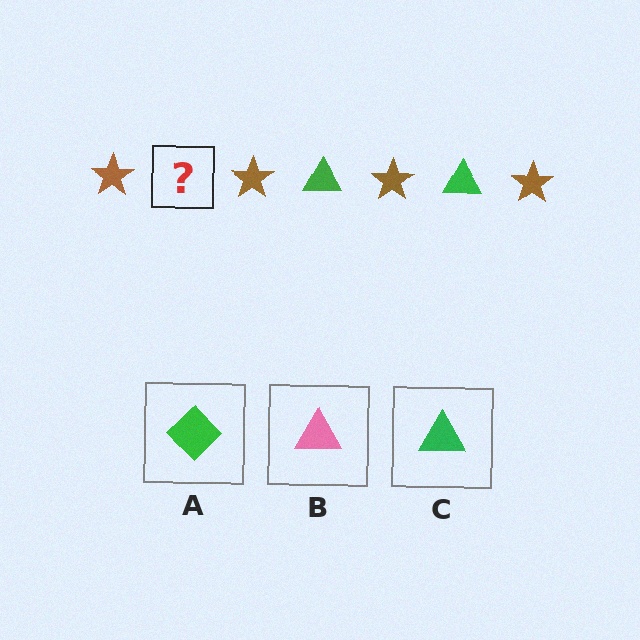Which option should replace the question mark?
Option C.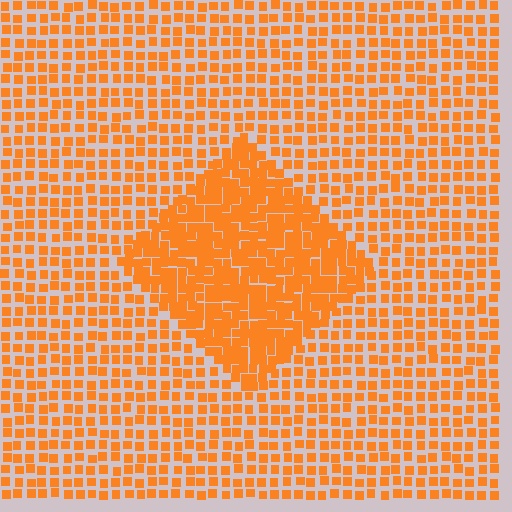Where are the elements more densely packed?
The elements are more densely packed inside the diamond boundary.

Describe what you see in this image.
The image contains small orange elements arranged at two different densities. A diamond-shaped region is visible where the elements are more densely packed than the surrounding area.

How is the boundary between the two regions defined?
The boundary is defined by a change in element density (approximately 1.9x ratio). All elements are the same color, size, and shape.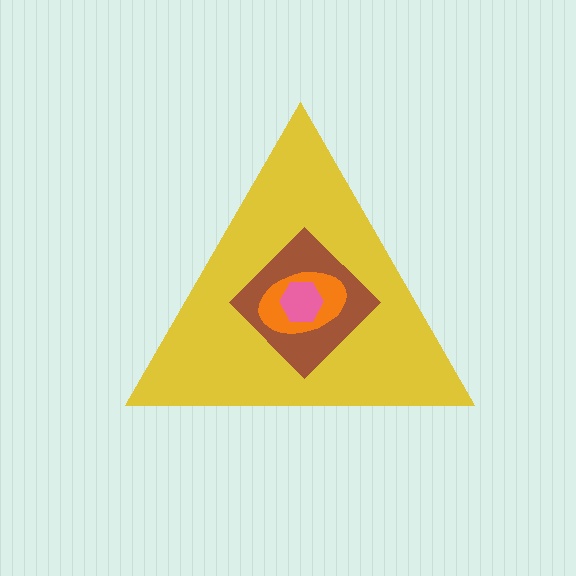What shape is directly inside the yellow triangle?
The brown diamond.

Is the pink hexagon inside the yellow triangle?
Yes.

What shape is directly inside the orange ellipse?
The pink hexagon.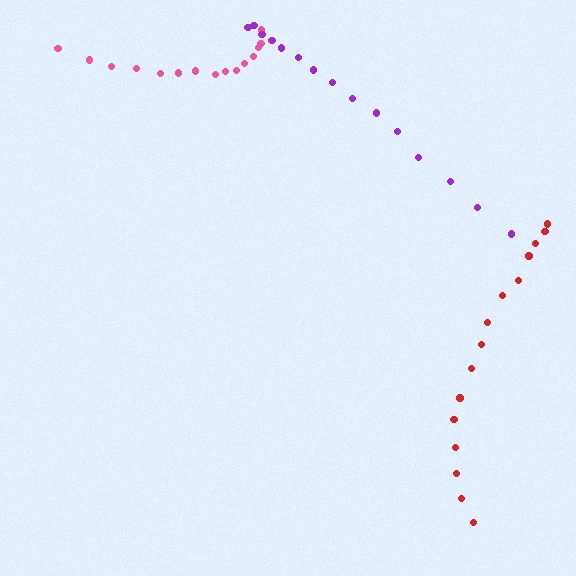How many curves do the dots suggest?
There are 3 distinct paths.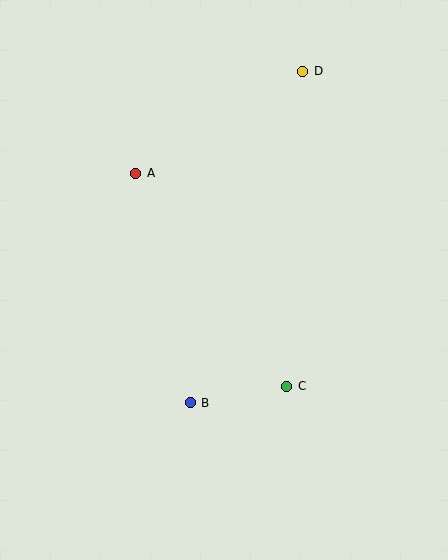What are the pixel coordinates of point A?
Point A is at (136, 173).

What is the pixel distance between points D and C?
The distance between D and C is 315 pixels.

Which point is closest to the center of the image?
Point C at (287, 386) is closest to the center.